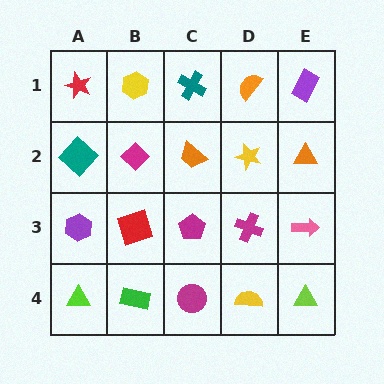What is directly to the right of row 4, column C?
A yellow semicircle.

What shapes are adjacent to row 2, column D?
An orange semicircle (row 1, column D), a magenta cross (row 3, column D), an orange trapezoid (row 2, column C), an orange triangle (row 2, column E).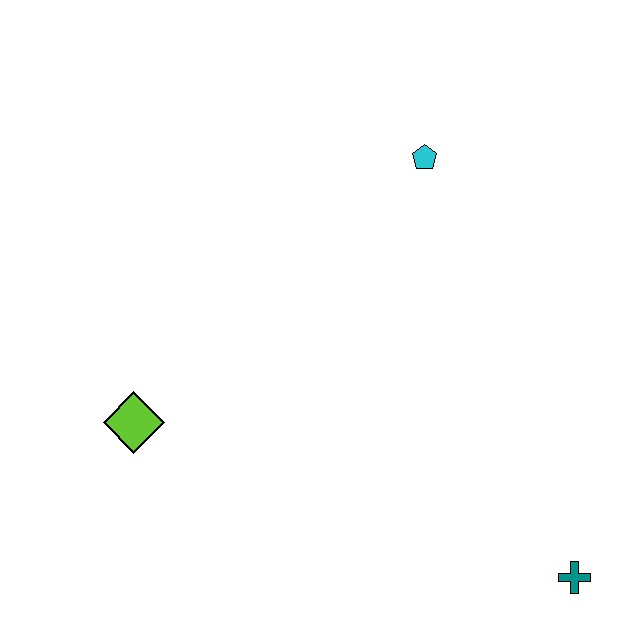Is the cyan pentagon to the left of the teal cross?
Yes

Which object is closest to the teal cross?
The cyan pentagon is closest to the teal cross.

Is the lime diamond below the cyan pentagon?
Yes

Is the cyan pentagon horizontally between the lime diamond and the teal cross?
Yes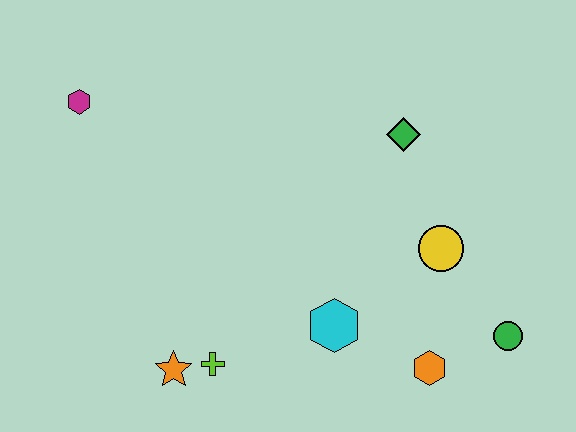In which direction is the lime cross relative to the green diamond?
The lime cross is below the green diamond.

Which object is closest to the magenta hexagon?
The orange star is closest to the magenta hexagon.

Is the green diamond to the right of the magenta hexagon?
Yes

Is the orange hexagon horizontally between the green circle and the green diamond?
Yes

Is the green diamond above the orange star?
Yes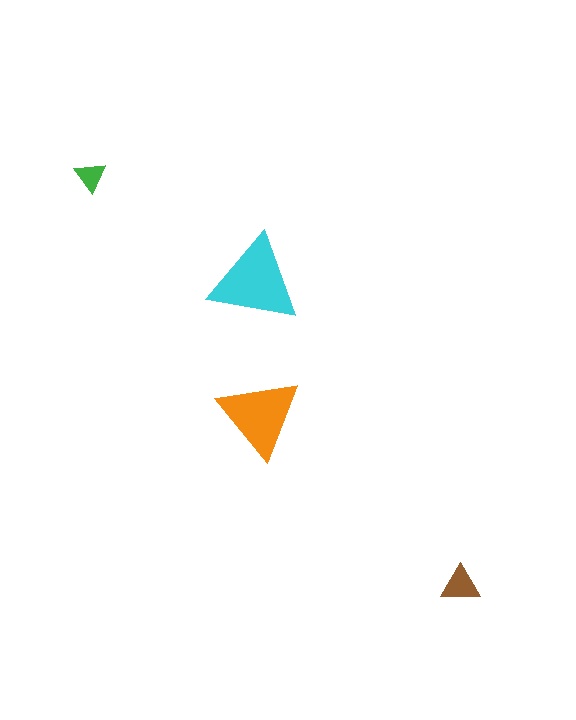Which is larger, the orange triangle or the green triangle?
The orange one.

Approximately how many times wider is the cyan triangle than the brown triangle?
About 2.5 times wider.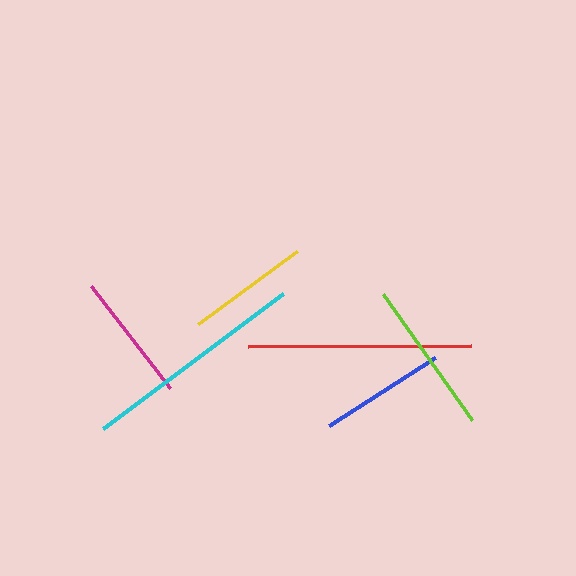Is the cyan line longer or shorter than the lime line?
The cyan line is longer than the lime line.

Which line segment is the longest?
The cyan line is the longest at approximately 225 pixels.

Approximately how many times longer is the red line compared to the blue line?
The red line is approximately 1.8 times the length of the blue line.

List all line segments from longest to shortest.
From longest to shortest: cyan, red, lime, magenta, blue, yellow.